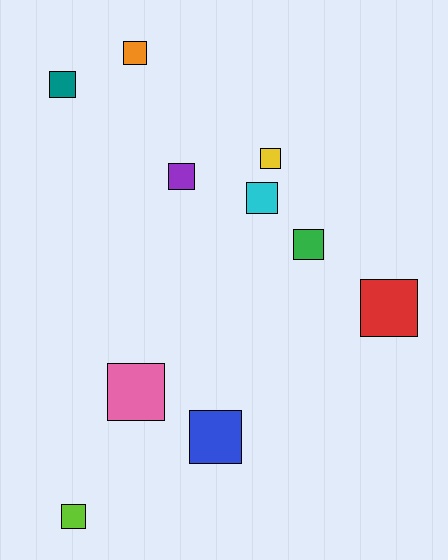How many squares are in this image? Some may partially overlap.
There are 10 squares.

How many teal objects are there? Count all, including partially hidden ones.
There is 1 teal object.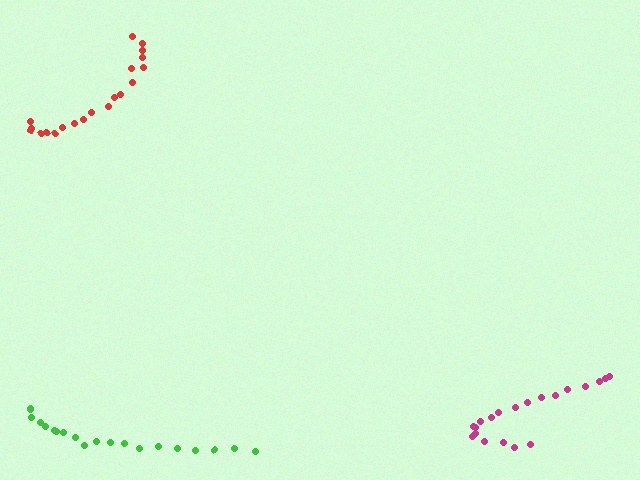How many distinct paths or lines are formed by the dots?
There are 3 distinct paths.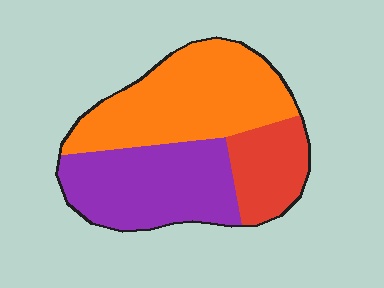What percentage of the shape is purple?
Purple covers roughly 35% of the shape.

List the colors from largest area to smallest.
From largest to smallest: orange, purple, red.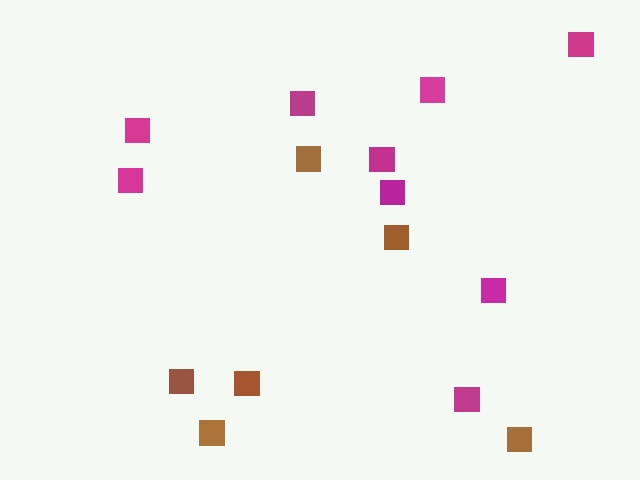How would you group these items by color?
There are 2 groups: one group of magenta squares (9) and one group of brown squares (6).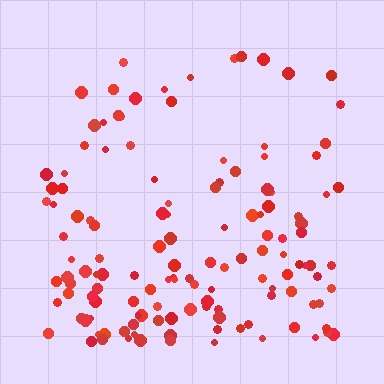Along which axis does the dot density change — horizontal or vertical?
Vertical.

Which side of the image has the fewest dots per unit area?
The top.